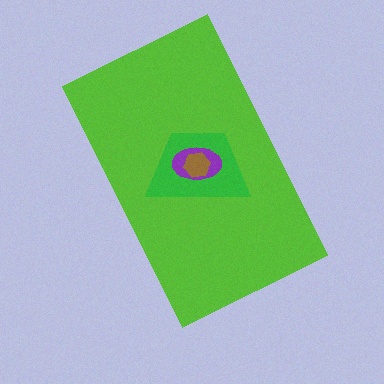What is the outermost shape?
The lime rectangle.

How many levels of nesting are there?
4.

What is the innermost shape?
The brown hexagon.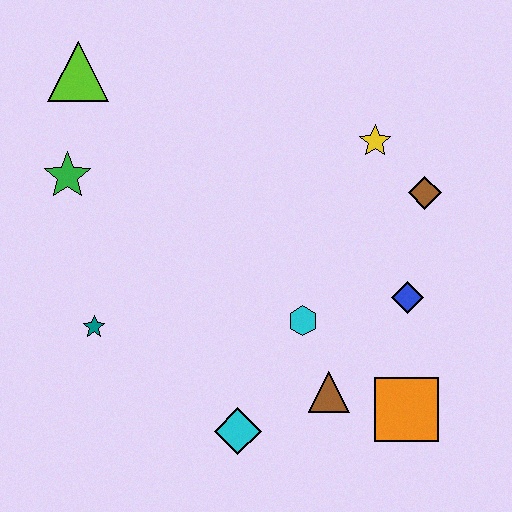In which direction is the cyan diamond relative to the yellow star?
The cyan diamond is below the yellow star.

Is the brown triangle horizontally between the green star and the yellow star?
Yes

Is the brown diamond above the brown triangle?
Yes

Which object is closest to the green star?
The lime triangle is closest to the green star.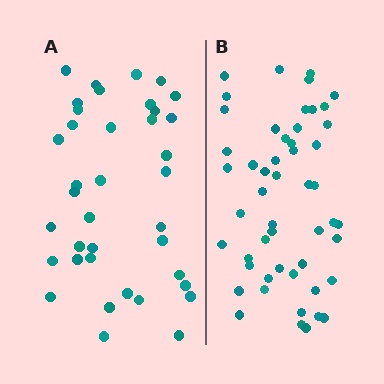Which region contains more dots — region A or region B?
Region B (the right region) has more dots.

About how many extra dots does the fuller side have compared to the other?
Region B has approximately 15 more dots than region A.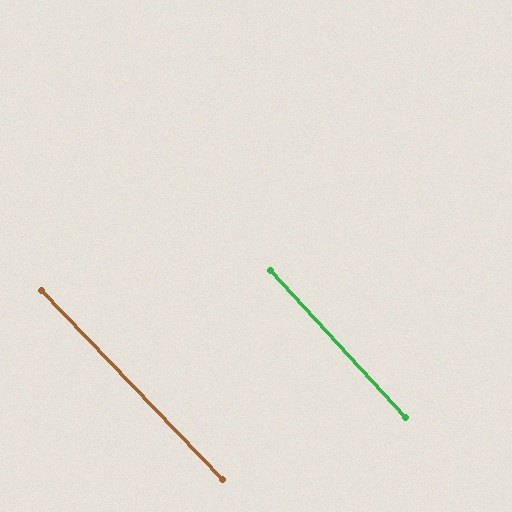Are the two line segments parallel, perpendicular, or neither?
Parallel — their directions differ by only 1.3°.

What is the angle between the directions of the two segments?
Approximately 1 degree.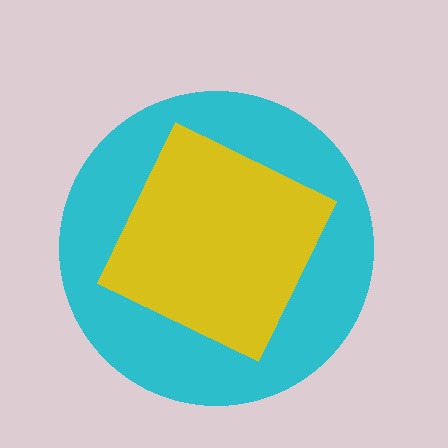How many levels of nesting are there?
2.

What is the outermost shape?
The cyan circle.